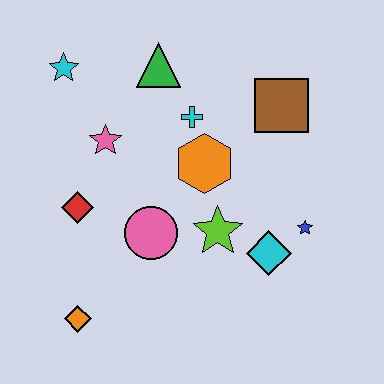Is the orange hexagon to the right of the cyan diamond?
No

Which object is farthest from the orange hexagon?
The orange diamond is farthest from the orange hexagon.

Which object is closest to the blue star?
The cyan diamond is closest to the blue star.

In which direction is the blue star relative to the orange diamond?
The blue star is to the right of the orange diamond.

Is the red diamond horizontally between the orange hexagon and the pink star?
No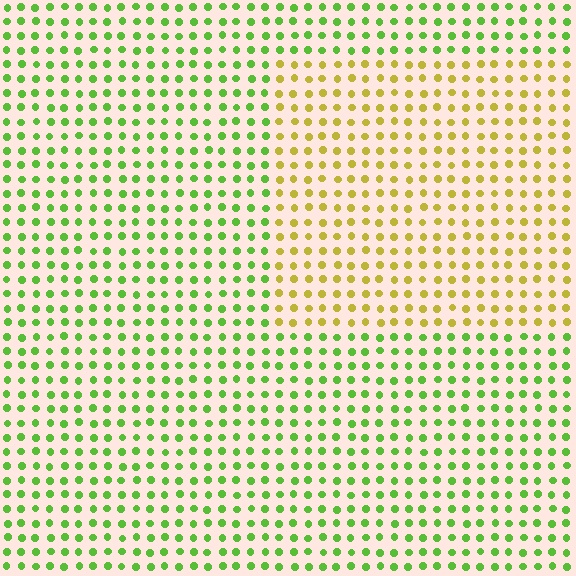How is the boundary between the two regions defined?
The boundary is defined purely by a slight shift in hue (about 49 degrees). Spacing, size, and orientation are identical on both sides.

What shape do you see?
I see a rectangle.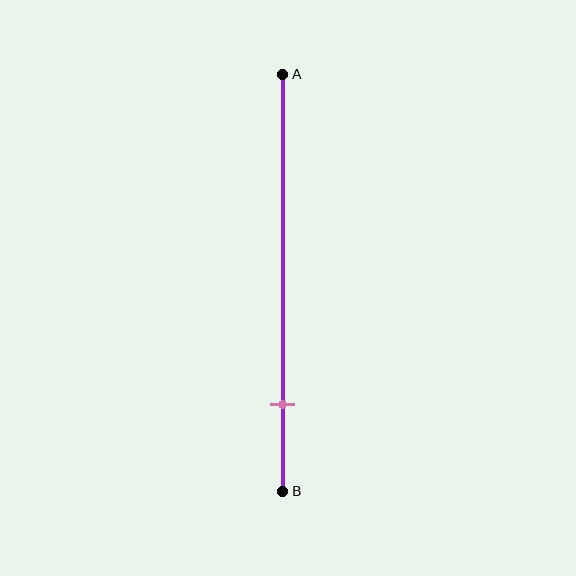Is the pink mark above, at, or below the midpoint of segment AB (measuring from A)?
The pink mark is below the midpoint of segment AB.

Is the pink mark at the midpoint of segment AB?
No, the mark is at about 80% from A, not at the 50% midpoint.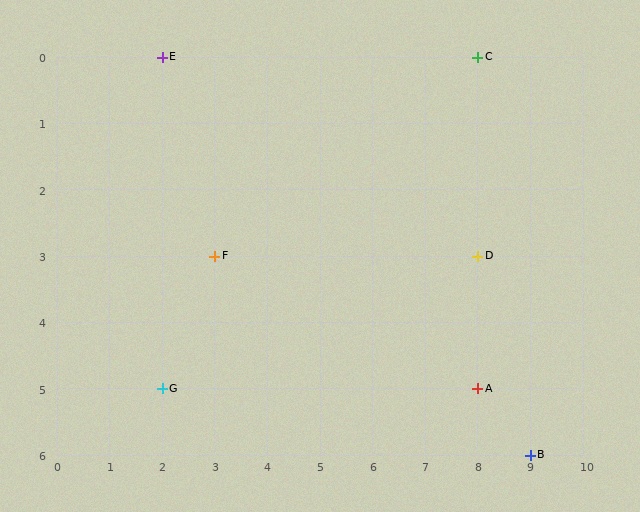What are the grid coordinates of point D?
Point D is at grid coordinates (8, 3).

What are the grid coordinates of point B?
Point B is at grid coordinates (9, 6).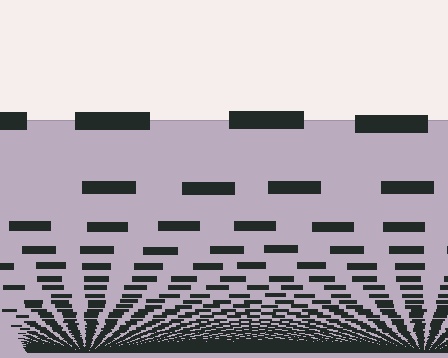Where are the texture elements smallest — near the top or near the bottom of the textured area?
Near the bottom.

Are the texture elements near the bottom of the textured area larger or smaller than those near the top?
Smaller. The gradient is inverted — elements near the bottom are smaller and denser.